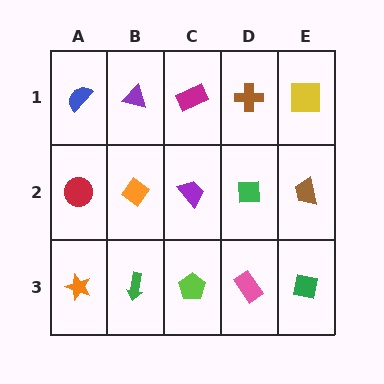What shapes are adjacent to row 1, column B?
An orange diamond (row 2, column B), a blue semicircle (row 1, column A), a magenta rectangle (row 1, column C).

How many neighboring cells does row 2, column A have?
3.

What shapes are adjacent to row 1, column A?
A red circle (row 2, column A), a purple triangle (row 1, column B).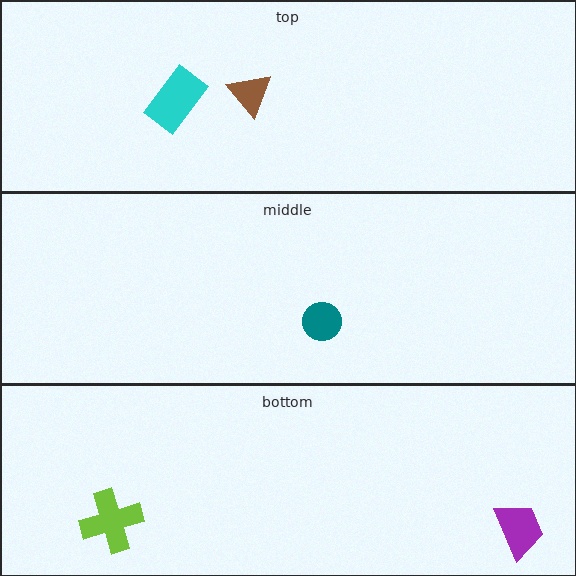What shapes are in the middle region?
The teal circle.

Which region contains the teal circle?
The middle region.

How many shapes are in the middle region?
1.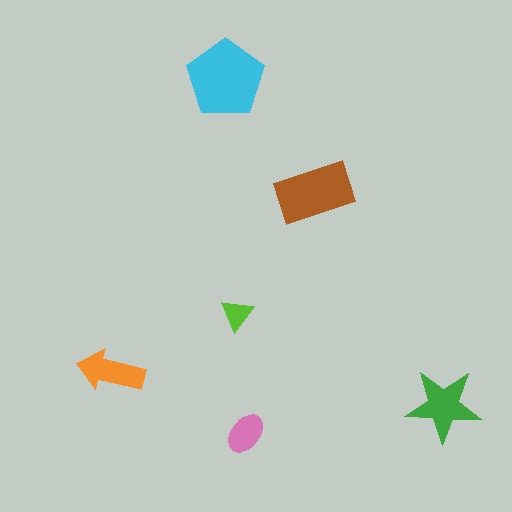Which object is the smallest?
The lime triangle.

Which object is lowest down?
The pink ellipse is bottommost.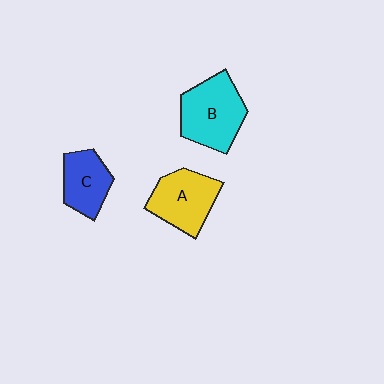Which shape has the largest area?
Shape B (cyan).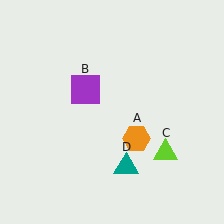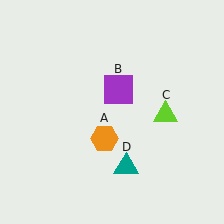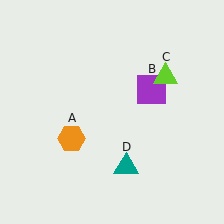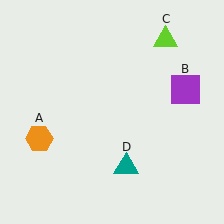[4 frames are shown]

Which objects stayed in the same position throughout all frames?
Teal triangle (object D) remained stationary.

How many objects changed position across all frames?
3 objects changed position: orange hexagon (object A), purple square (object B), lime triangle (object C).